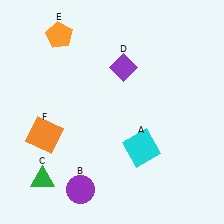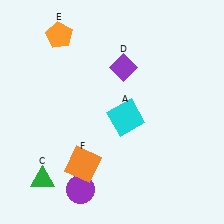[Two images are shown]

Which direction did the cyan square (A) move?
The cyan square (A) moved up.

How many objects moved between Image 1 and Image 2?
2 objects moved between the two images.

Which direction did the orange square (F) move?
The orange square (F) moved right.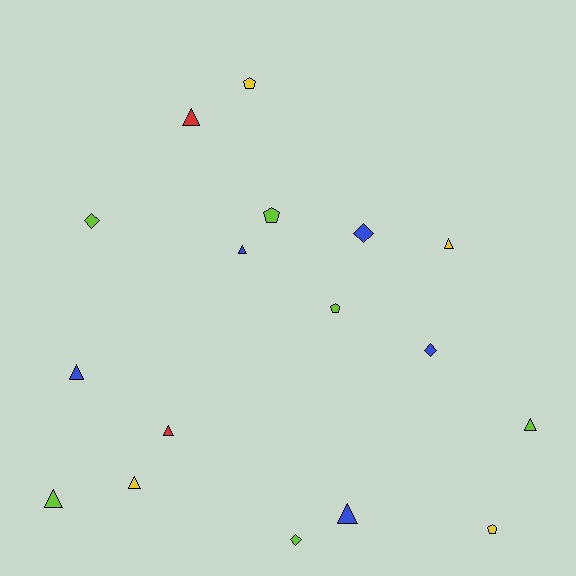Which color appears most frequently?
Lime, with 6 objects.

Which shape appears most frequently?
Triangle, with 9 objects.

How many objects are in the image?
There are 17 objects.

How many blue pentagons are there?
There are no blue pentagons.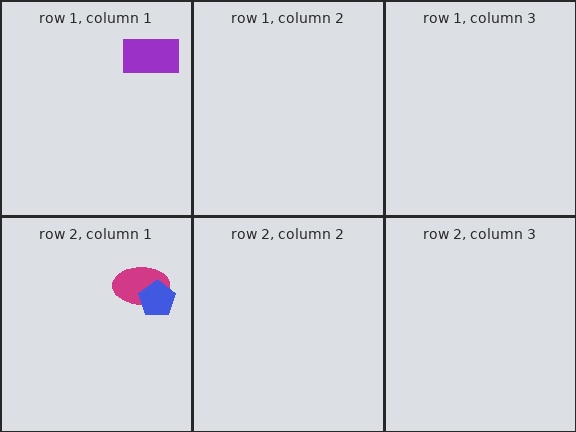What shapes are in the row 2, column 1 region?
The magenta ellipse, the blue pentagon.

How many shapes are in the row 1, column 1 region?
1.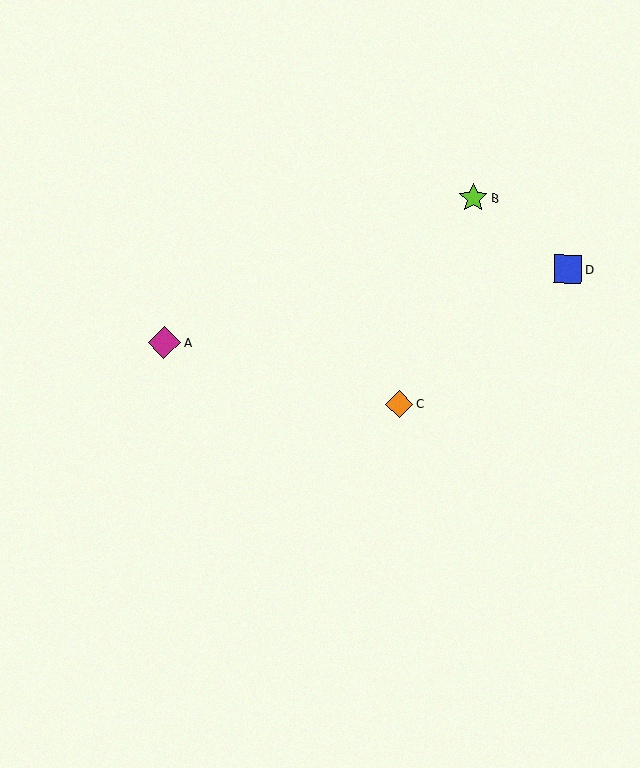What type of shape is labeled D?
Shape D is a blue square.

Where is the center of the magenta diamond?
The center of the magenta diamond is at (164, 342).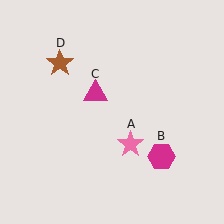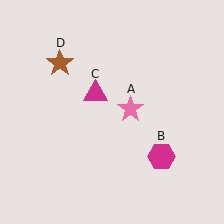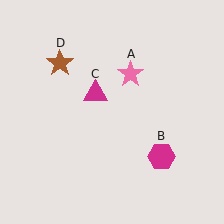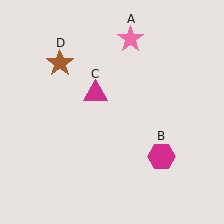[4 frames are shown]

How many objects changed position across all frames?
1 object changed position: pink star (object A).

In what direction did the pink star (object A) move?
The pink star (object A) moved up.